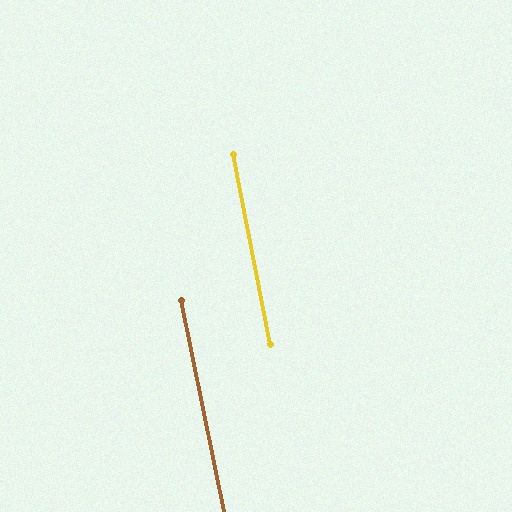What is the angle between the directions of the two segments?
Approximately 0 degrees.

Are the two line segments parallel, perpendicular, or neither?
Parallel — their directions differ by only 0.5°.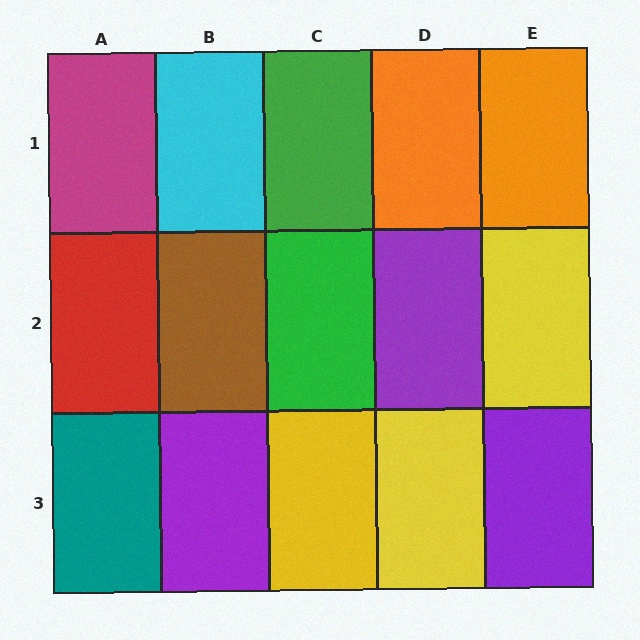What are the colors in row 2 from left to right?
Red, brown, green, purple, yellow.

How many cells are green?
2 cells are green.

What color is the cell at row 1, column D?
Orange.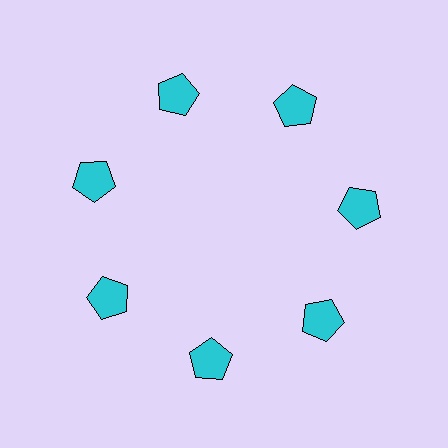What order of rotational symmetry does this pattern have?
This pattern has 7-fold rotational symmetry.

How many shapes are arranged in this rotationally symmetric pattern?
There are 7 shapes, arranged in 7 groups of 1.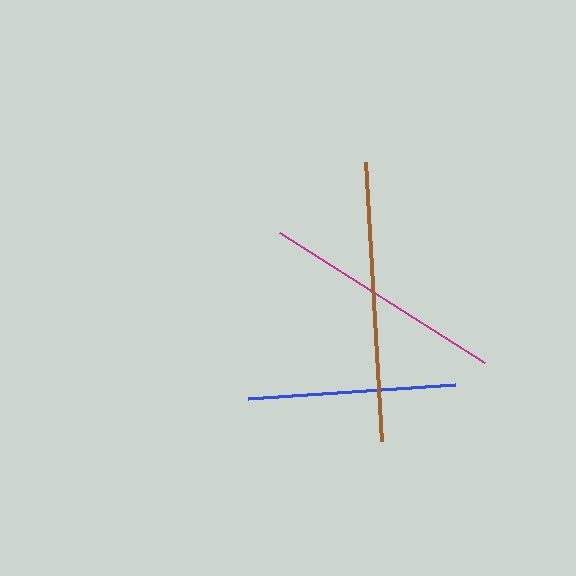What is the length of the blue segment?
The blue segment is approximately 208 pixels long.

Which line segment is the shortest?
The blue line is the shortest at approximately 208 pixels.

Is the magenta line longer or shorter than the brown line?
The brown line is longer than the magenta line.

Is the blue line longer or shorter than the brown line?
The brown line is longer than the blue line.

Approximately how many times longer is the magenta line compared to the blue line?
The magenta line is approximately 1.2 times the length of the blue line.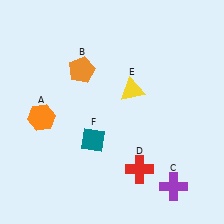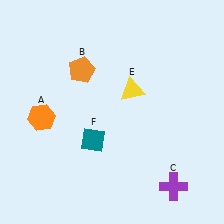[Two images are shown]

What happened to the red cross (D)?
The red cross (D) was removed in Image 2. It was in the bottom-right area of Image 1.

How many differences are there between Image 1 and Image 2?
There is 1 difference between the two images.